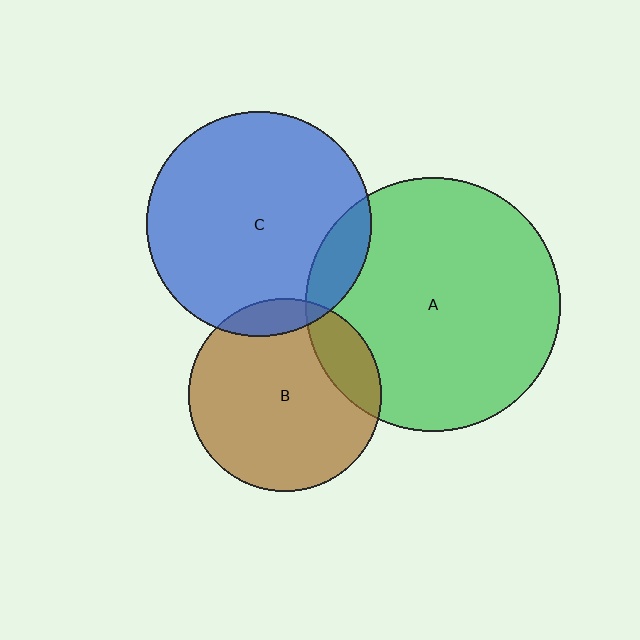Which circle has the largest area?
Circle A (green).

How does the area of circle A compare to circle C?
Approximately 1.3 times.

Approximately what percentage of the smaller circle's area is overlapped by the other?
Approximately 10%.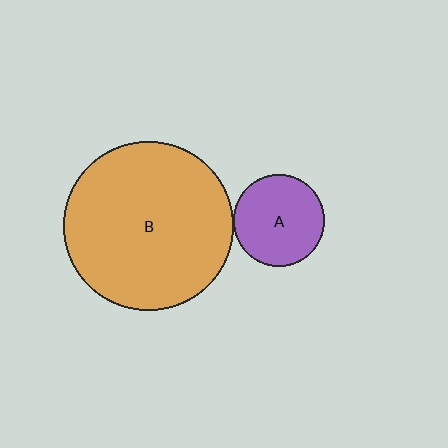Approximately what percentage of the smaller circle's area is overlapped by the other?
Approximately 5%.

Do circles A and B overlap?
Yes.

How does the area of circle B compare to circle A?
Approximately 3.4 times.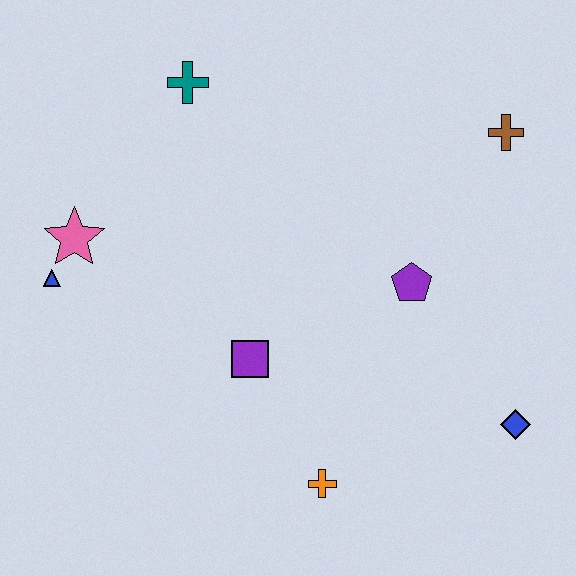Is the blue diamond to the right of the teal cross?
Yes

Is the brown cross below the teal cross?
Yes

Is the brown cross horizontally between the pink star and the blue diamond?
Yes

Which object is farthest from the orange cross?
The teal cross is farthest from the orange cross.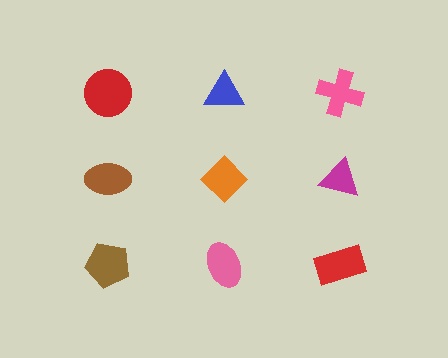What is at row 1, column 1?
A red circle.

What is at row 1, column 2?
A blue triangle.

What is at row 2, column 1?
A brown ellipse.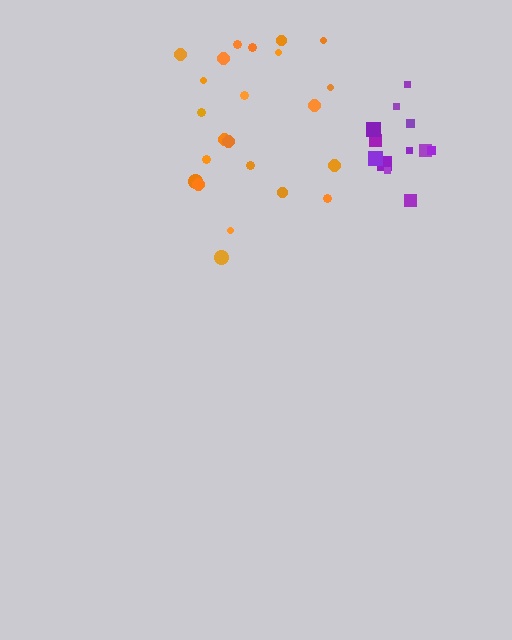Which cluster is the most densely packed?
Purple.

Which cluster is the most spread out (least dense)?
Orange.